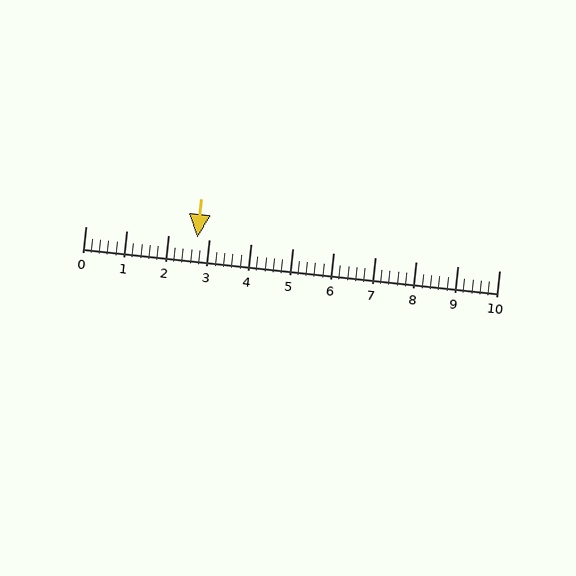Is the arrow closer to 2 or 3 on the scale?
The arrow is closer to 3.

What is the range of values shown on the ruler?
The ruler shows values from 0 to 10.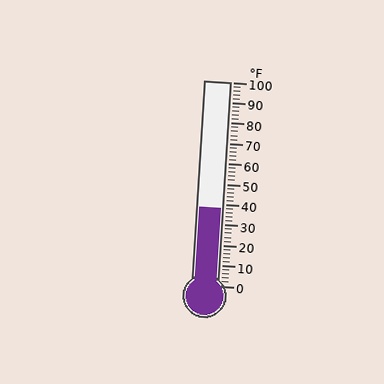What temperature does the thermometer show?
The thermometer shows approximately 38°F.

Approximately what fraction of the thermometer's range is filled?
The thermometer is filled to approximately 40% of its range.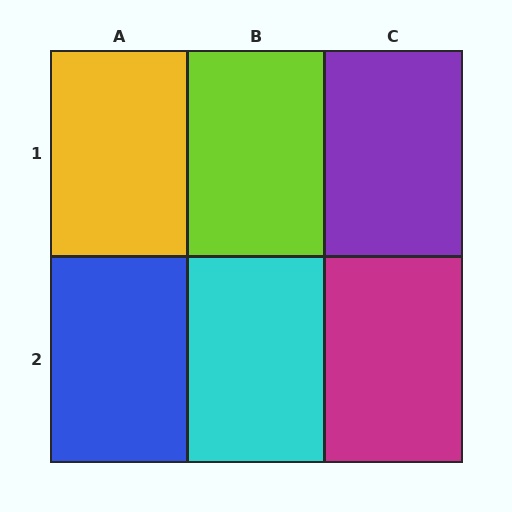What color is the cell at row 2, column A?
Blue.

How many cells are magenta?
1 cell is magenta.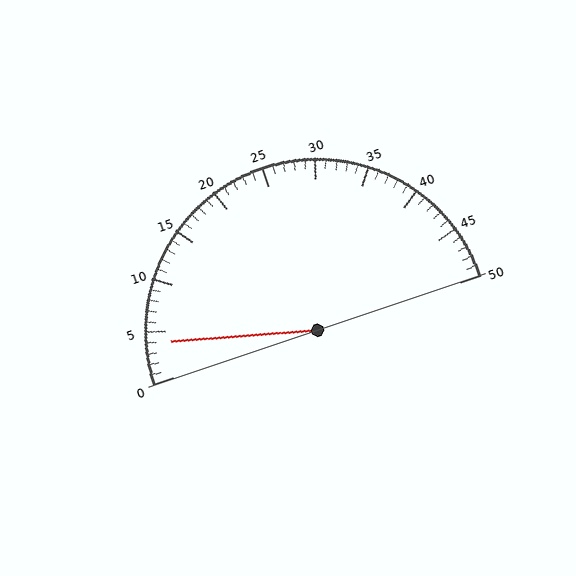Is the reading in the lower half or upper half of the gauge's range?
The reading is in the lower half of the range (0 to 50).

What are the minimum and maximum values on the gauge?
The gauge ranges from 0 to 50.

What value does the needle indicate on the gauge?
The needle indicates approximately 4.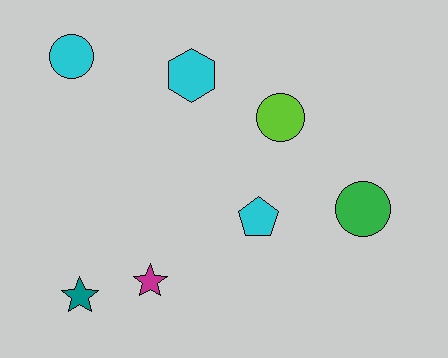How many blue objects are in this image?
There are no blue objects.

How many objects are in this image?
There are 7 objects.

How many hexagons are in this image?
There is 1 hexagon.